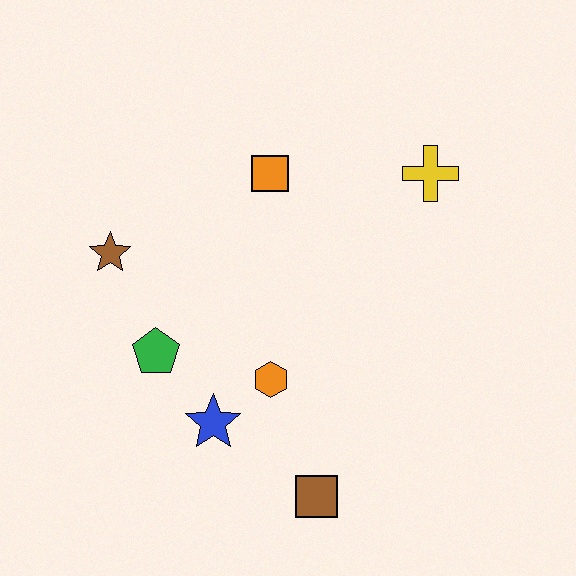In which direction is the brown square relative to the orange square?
The brown square is below the orange square.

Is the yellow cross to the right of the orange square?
Yes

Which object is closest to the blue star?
The orange hexagon is closest to the blue star.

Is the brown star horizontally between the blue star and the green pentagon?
No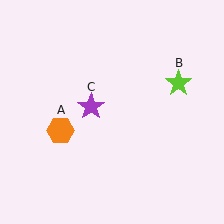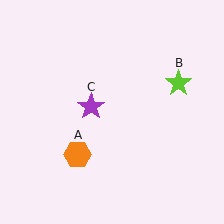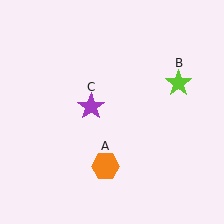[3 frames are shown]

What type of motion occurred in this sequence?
The orange hexagon (object A) rotated counterclockwise around the center of the scene.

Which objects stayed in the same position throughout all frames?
Lime star (object B) and purple star (object C) remained stationary.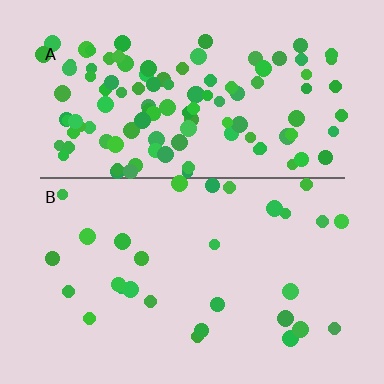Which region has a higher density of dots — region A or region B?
A (the top).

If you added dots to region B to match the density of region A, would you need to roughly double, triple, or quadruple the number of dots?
Approximately quadruple.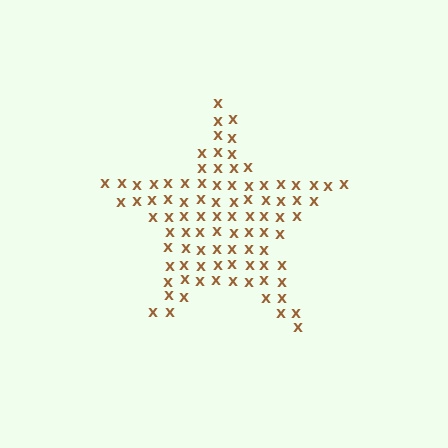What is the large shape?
The large shape is a star.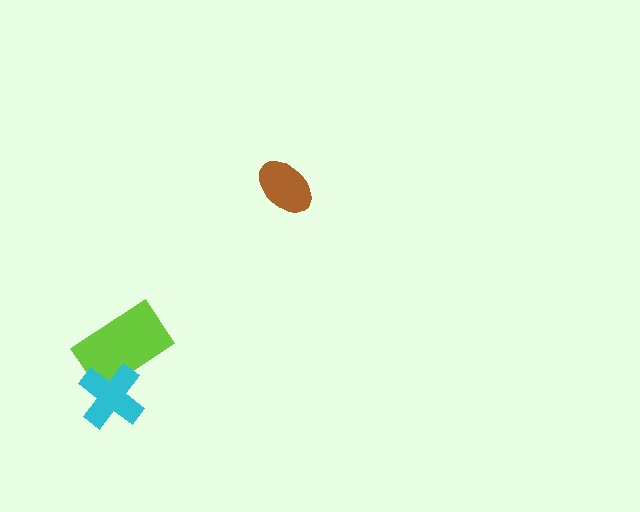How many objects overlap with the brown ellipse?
0 objects overlap with the brown ellipse.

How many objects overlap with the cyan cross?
1 object overlaps with the cyan cross.